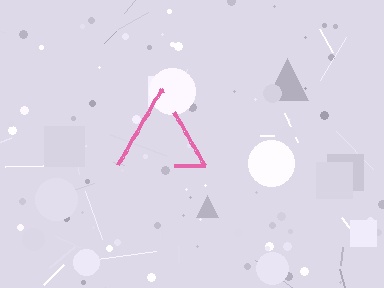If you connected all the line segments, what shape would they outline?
They would outline a triangle.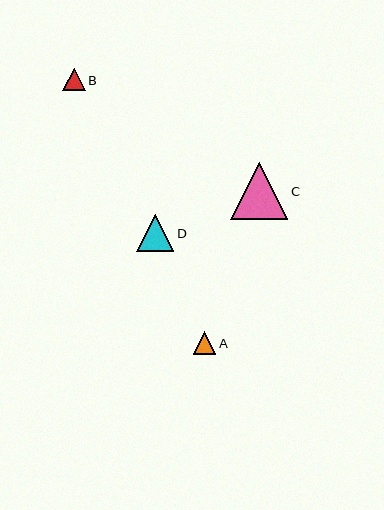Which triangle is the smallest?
Triangle A is the smallest with a size of approximately 22 pixels.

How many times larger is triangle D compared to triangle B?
Triangle D is approximately 1.7 times the size of triangle B.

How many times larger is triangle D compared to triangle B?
Triangle D is approximately 1.7 times the size of triangle B.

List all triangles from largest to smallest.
From largest to smallest: C, D, B, A.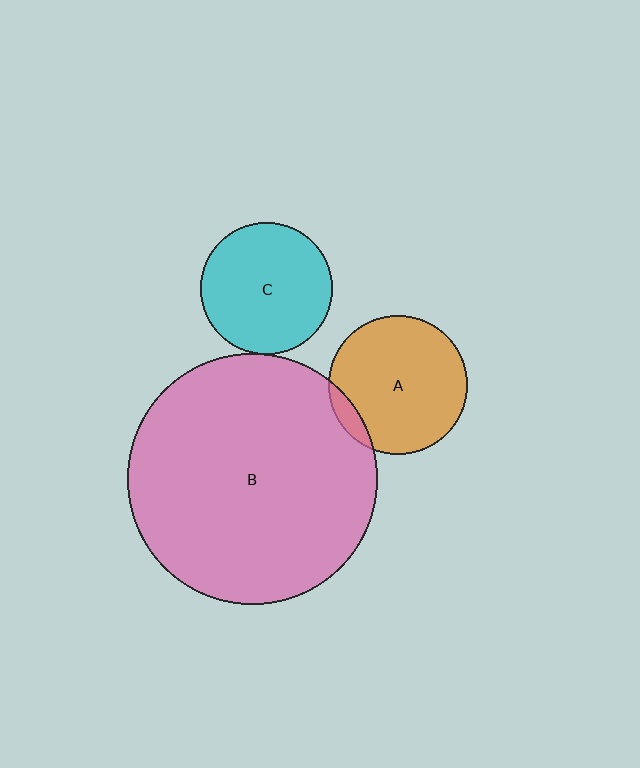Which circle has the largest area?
Circle B (pink).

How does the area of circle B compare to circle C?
Approximately 3.6 times.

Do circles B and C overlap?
Yes.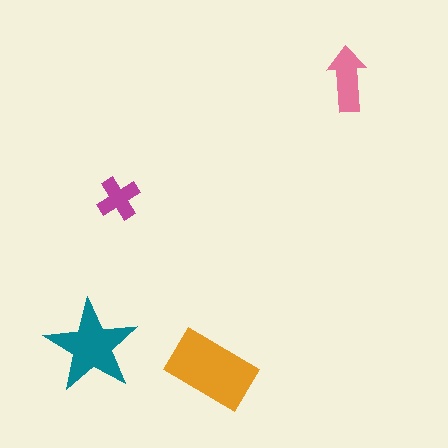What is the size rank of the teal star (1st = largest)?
2nd.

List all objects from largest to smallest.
The orange rectangle, the teal star, the pink arrow, the magenta cross.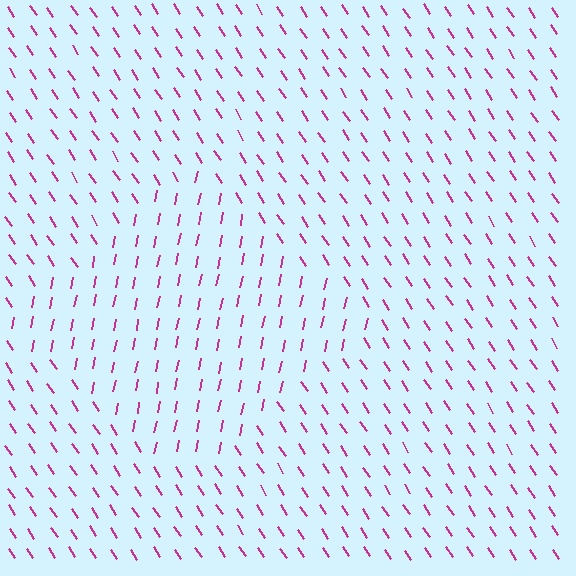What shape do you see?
I see a diamond.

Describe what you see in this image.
The image is filled with small magenta line segments. A diamond region in the image has lines oriented differently from the surrounding lines, creating a visible texture boundary.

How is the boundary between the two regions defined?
The boundary is defined purely by a change in line orientation (approximately 45 degrees difference). All lines are the same color and thickness.